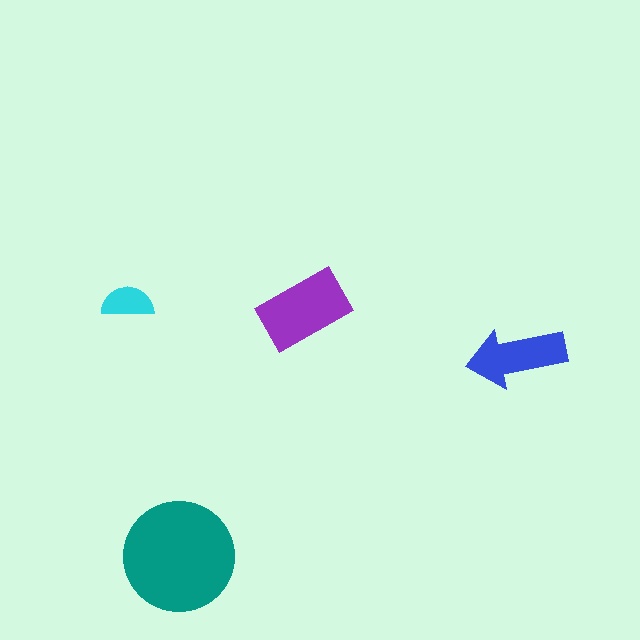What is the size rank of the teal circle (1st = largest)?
1st.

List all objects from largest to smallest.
The teal circle, the purple rectangle, the blue arrow, the cyan semicircle.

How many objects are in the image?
There are 4 objects in the image.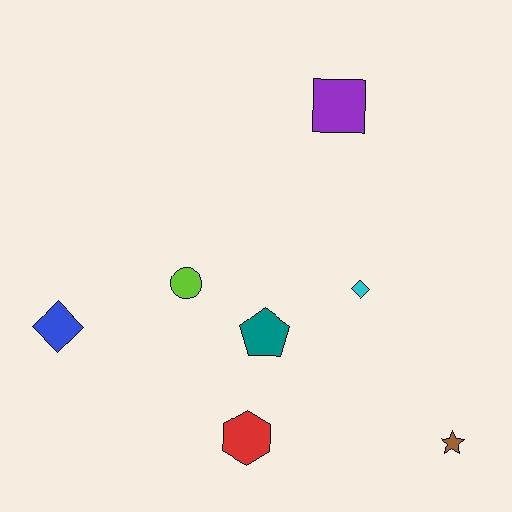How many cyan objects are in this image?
There is 1 cyan object.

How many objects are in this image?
There are 7 objects.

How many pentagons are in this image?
There is 1 pentagon.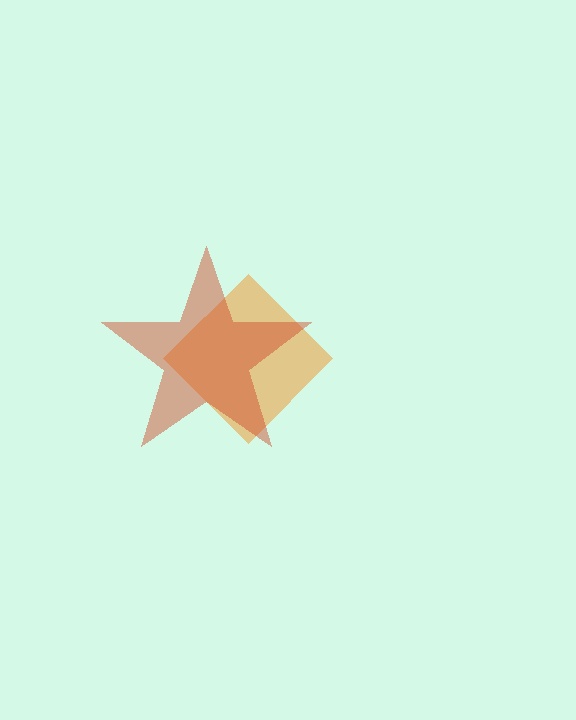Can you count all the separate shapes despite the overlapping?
Yes, there are 2 separate shapes.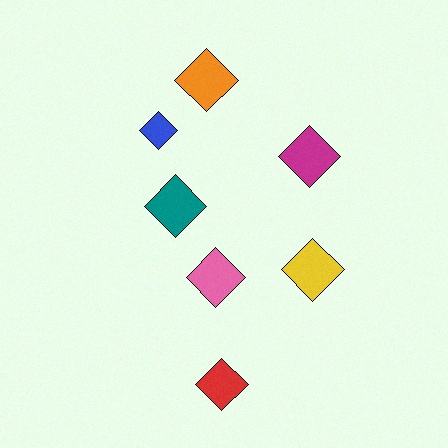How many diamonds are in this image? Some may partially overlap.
There are 7 diamonds.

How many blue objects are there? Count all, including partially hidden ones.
There is 1 blue object.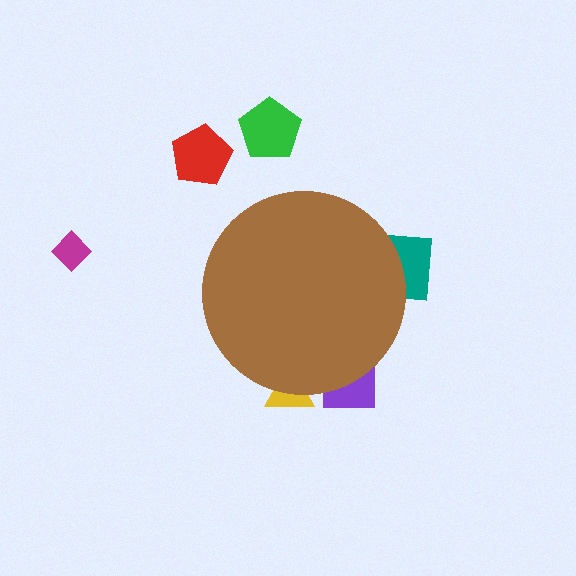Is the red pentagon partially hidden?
No, the red pentagon is fully visible.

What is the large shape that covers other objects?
A brown circle.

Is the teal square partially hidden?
Yes, the teal square is partially hidden behind the brown circle.